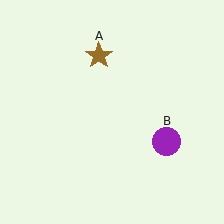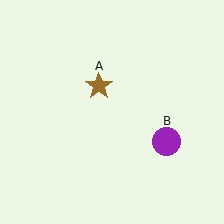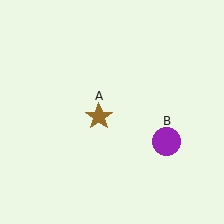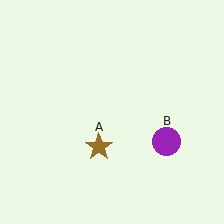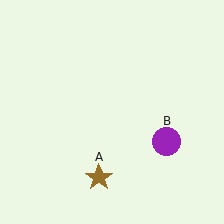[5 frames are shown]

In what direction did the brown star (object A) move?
The brown star (object A) moved down.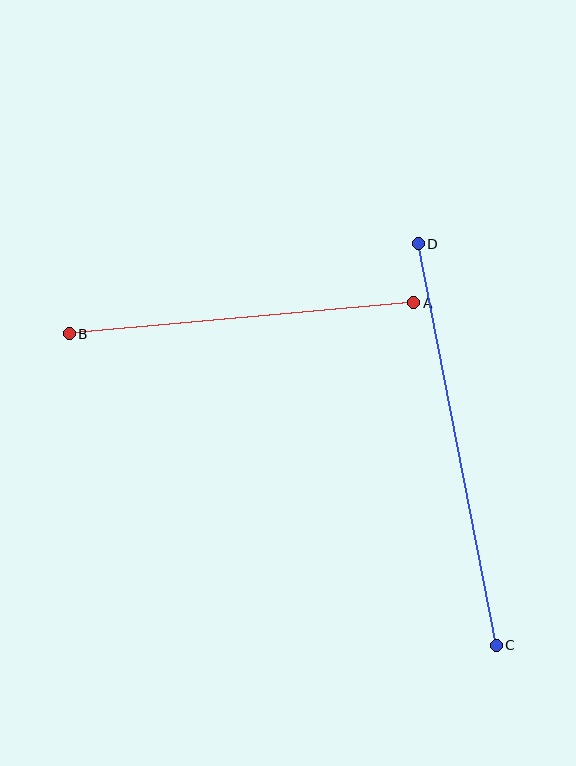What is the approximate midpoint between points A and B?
The midpoint is at approximately (242, 318) pixels.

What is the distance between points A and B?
The distance is approximately 346 pixels.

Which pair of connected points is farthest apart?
Points C and D are farthest apart.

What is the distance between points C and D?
The distance is approximately 409 pixels.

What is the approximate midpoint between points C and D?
The midpoint is at approximately (457, 444) pixels.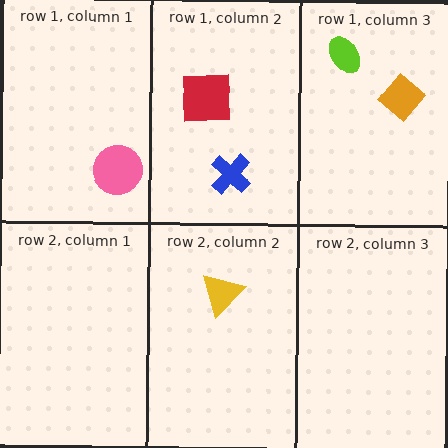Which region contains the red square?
The row 1, column 2 region.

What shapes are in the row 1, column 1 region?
The pink circle.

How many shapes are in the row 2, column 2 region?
1.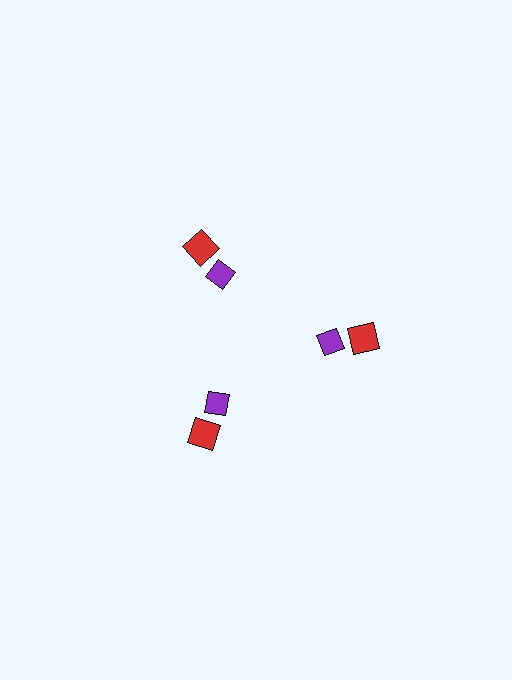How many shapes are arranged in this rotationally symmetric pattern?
There are 6 shapes, arranged in 3 groups of 2.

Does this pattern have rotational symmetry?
Yes, this pattern has 3-fold rotational symmetry. It looks the same after rotating 120 degrees around the center.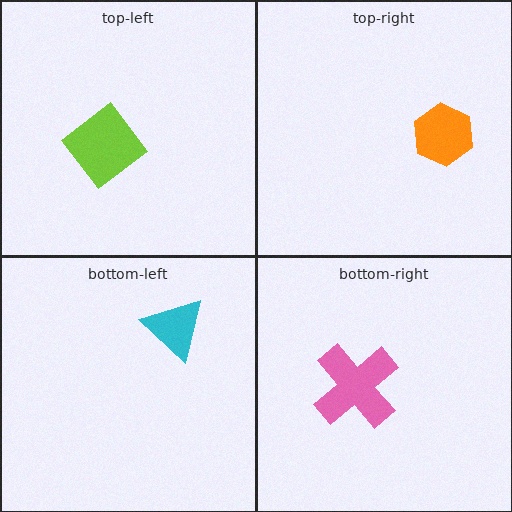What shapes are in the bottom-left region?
The cyan triangle.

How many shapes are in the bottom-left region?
1.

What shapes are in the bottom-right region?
The pink cross.